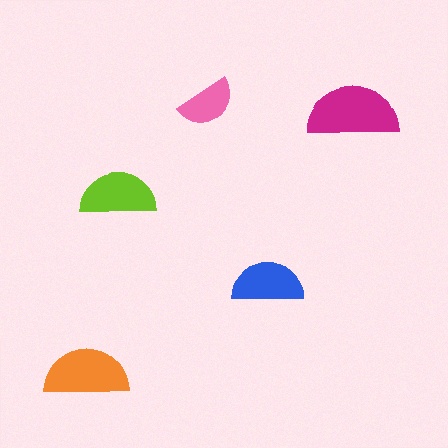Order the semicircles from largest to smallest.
the magenta one, the orange one, the lime one, the blue one, the pink one.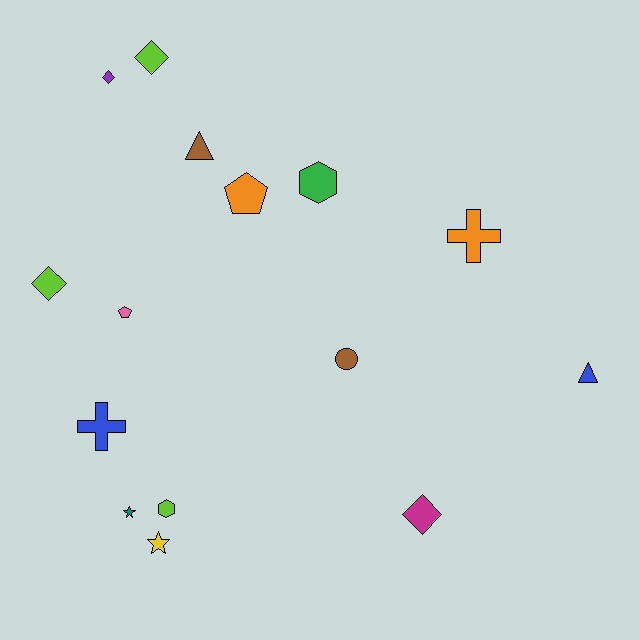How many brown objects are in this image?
There are 2 brown objects.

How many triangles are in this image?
There are 2 triangles.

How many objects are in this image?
There are 15 objects.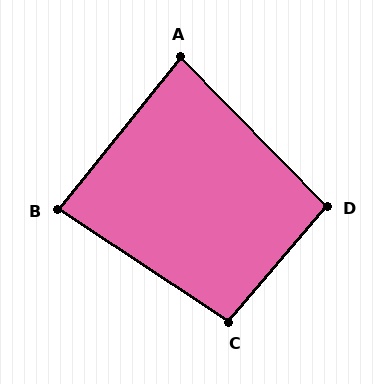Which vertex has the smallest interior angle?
A, at approximately 83 degrees.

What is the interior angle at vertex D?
Approximately 95 degrees (obtuse).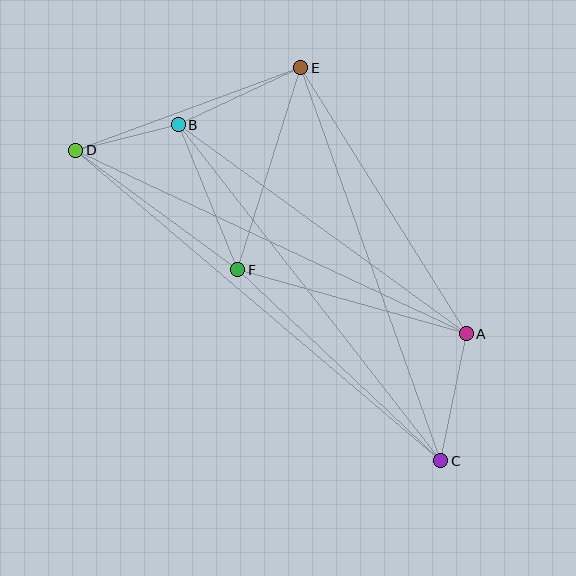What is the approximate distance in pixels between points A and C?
The distance between A and C is approximately 130 pixels.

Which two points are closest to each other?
Points B and D are closest to each other.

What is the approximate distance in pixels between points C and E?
The distance between C and E is approximately 417 pixels.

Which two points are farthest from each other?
Points C and D are farthest from each other.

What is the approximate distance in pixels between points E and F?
The distance between E and F is approximately 211 pixels.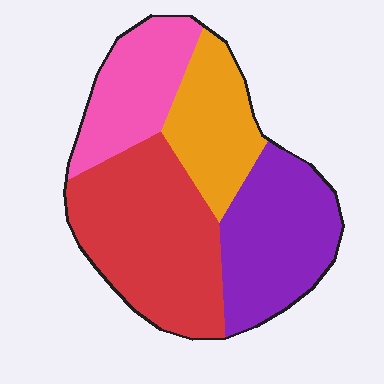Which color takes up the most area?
Red, at roughly 35%.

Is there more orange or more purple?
Purple.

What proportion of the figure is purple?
Purple covers 27% of the figure.